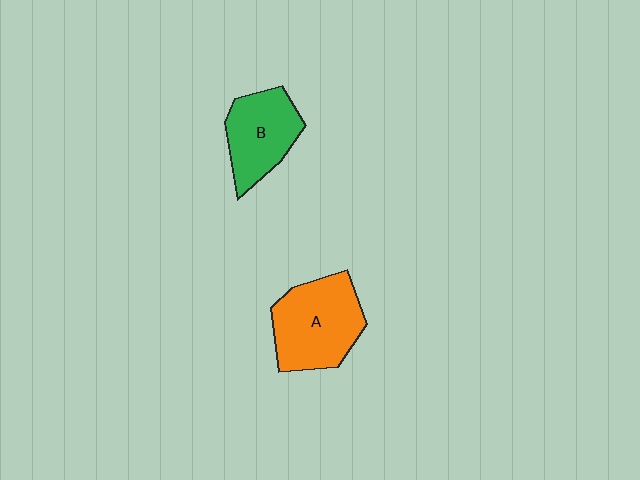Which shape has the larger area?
Shape A (orange).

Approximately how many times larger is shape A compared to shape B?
Approximately 1.3 times.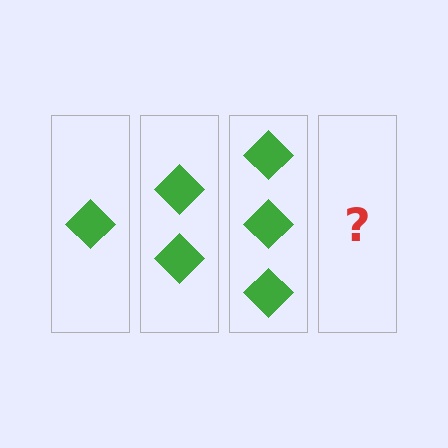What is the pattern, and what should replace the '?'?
The pattern is that each step adds one more diamond. The '?' should be 4 diamonds.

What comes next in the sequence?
The next element should be 4 diamonds.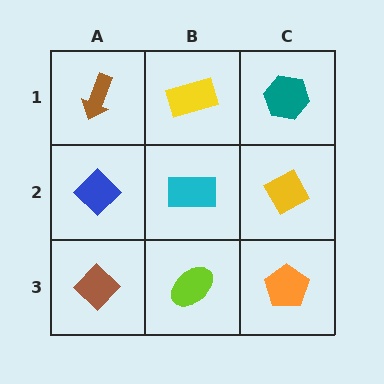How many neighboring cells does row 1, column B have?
3.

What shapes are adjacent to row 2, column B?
A yellow rectangle (row 1, column B), a lime ellipse (row 3, column B), a blue diamond (row 2, column A), a yellow diamond (row 2, column C).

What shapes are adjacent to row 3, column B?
A cyan rectangle (row 2, column B), a brown diamond (row 3, column A), an orange pentagon (row 3, column C).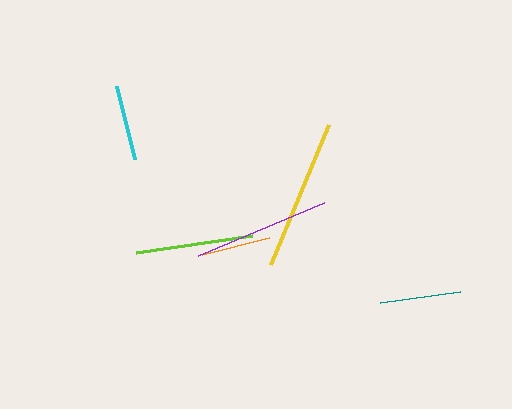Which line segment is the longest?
The yellow line is the longest at approximately 151 pixels.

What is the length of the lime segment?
The lime segment is approximately 118 pixels long.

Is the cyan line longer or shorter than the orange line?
The cyan line is longer than the orange line.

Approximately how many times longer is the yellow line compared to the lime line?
The yellow line is approximately 1.3 times the length of the lime line.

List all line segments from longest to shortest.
From longest to shortest: yellow, purple, lime, teal, cyan, orange.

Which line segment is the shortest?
The orange line is the shortest at approximately 69 pixels.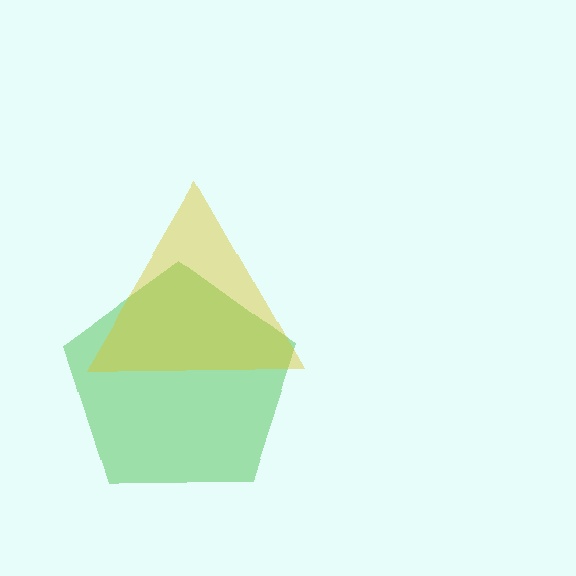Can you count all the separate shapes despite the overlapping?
Yes, there are 2 separate shapes.